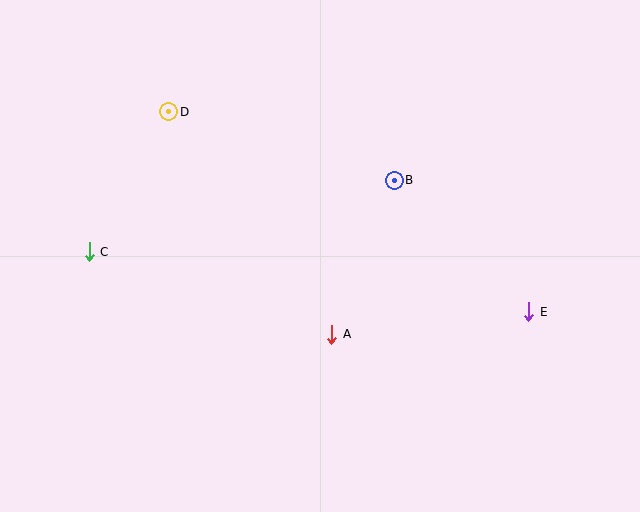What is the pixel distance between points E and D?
The distance between E and D is 412 pixels.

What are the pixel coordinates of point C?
Point C is at (89, 252).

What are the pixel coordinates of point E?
Point E is at (529, 312).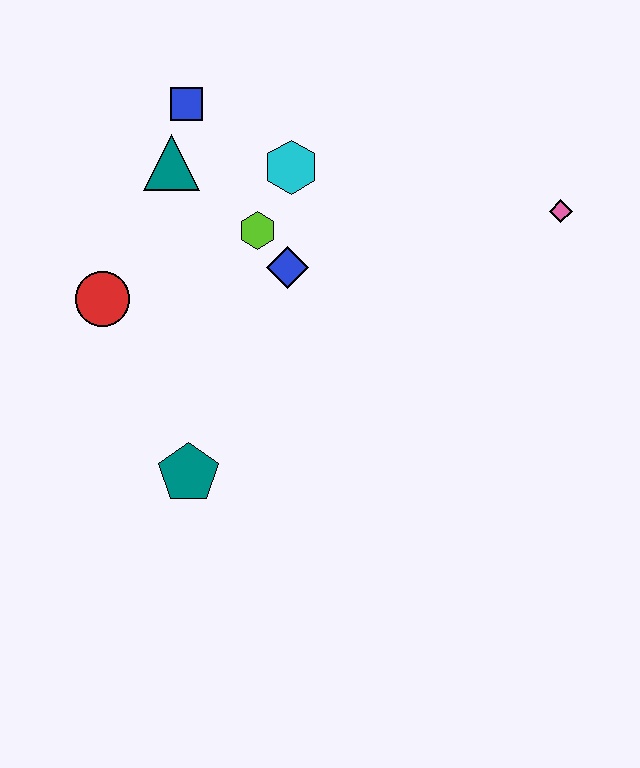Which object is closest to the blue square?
The teal triangle is closest to the blue square.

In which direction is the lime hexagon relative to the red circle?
The lime hexagon is to the right of the red circle.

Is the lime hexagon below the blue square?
Yes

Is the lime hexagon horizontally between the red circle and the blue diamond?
Yes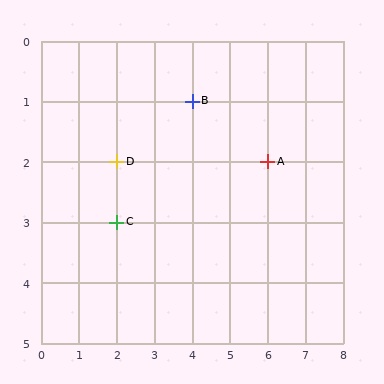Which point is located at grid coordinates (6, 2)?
Point A is at (6, 2).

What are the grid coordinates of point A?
Point A is at grid coordinates (6, 2).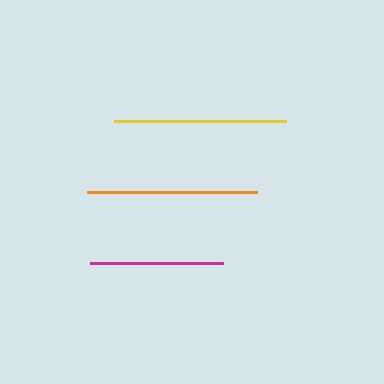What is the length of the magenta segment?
The magenta segment is approximately 133 pixels long.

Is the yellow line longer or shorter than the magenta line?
The yellow line is longer than the magenta line.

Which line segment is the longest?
The yellow line is the longest at approximately 172 pixels.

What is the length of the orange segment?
The orange segment is approximately 170 pixels long.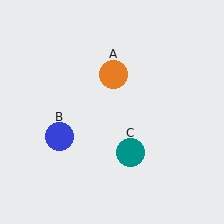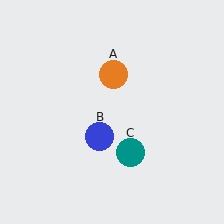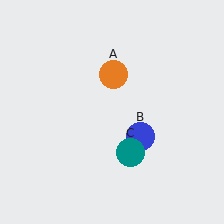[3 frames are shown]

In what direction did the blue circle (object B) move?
The blue circle (object B) moved right.